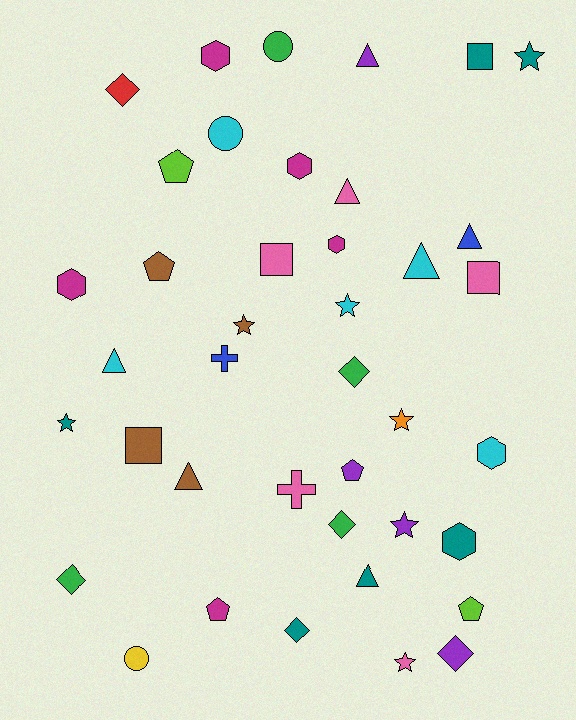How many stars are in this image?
There are 7 stars.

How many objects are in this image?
There are 40 objects.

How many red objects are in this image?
There is 1 red object.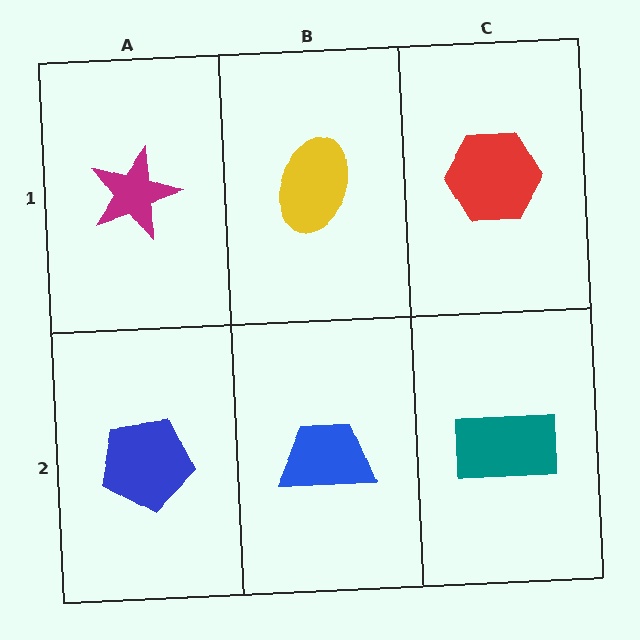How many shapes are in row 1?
3 shapes.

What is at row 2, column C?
A teal rectangle.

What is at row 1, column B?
A yellow ellipse.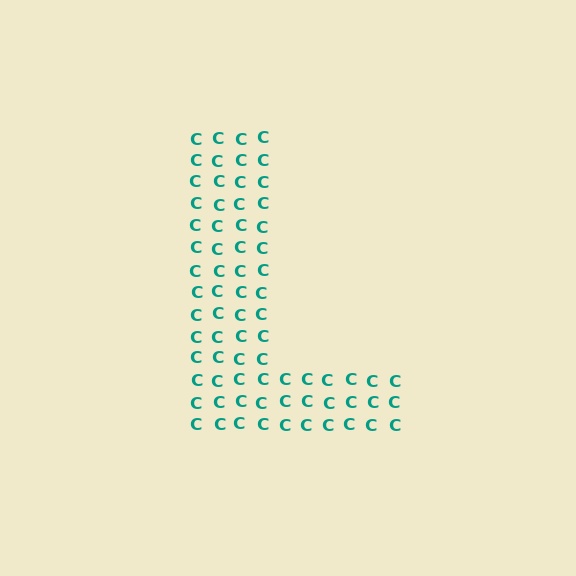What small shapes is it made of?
It is made of small letter C's.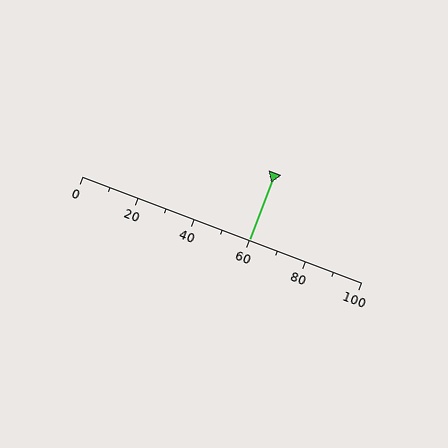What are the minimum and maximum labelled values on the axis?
The axis runs from 0 to 100.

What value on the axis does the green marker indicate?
The marker indicates approximately 60.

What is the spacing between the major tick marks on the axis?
The major ticks are spaced 20 apart.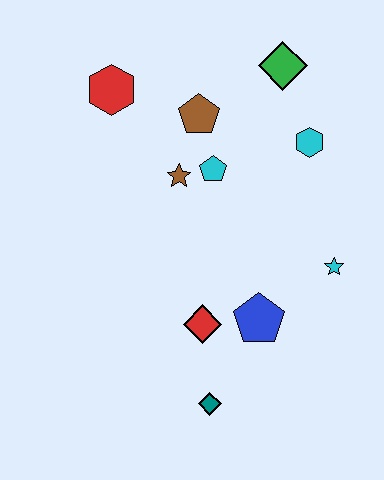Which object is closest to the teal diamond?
The red diamond is closest to the teal diamond.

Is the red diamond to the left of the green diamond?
Yes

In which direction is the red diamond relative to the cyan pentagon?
The red diamond is below the cyan pentagon.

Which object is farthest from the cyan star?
The red hexagon is farthest from the cyan star.